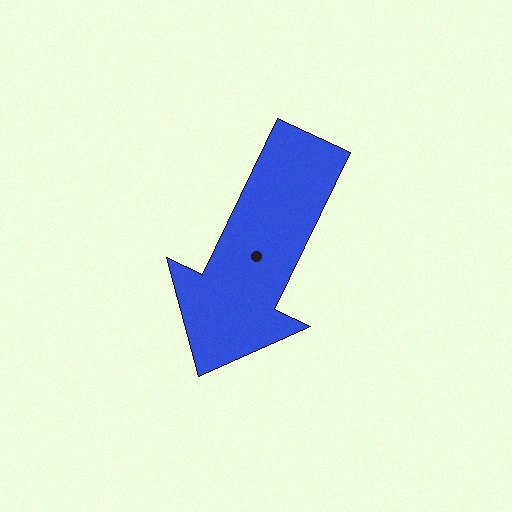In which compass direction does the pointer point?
Southwest.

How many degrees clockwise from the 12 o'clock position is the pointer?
Approximately 206 degrees.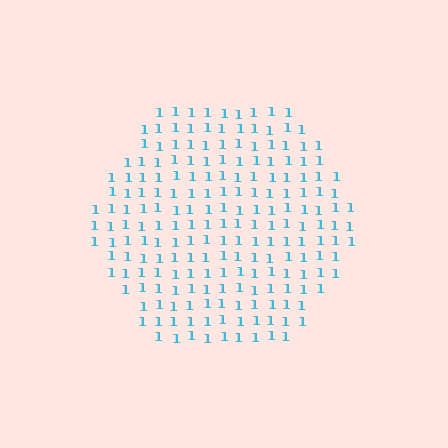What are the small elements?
The small elements are digit 1's.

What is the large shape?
The large shape is a hexagon.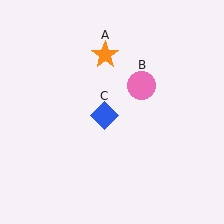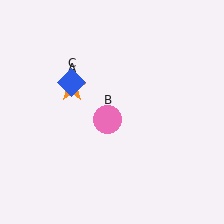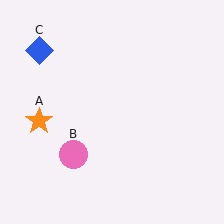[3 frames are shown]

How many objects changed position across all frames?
3 objects changed position: orange star (object A), pink circle (object B), blue diamond (object C).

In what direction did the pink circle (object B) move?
The pink circle (object B) moved down and to the left.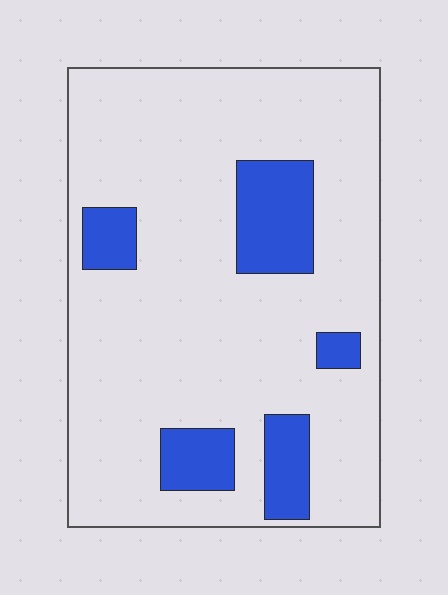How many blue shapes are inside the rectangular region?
5.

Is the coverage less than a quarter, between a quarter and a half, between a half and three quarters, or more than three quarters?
Less than a quarter.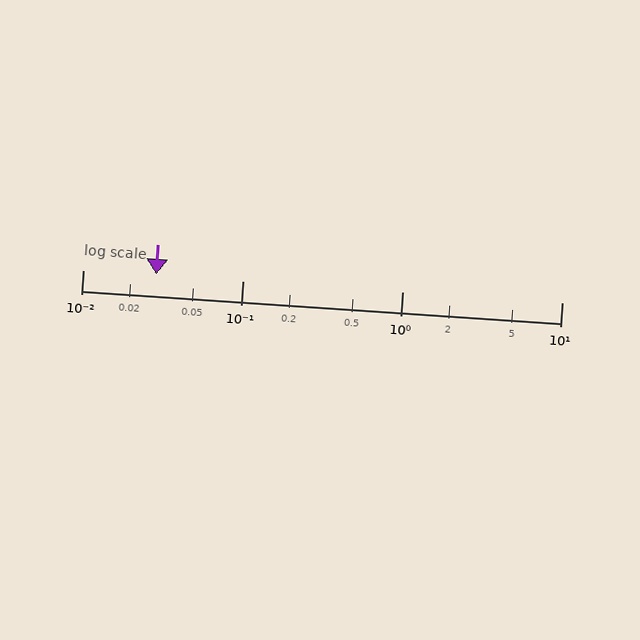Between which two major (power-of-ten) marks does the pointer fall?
The pointer is between 0.01 and 0.1.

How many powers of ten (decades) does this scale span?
The scale spans 3 decades, from 0.01 to 10.